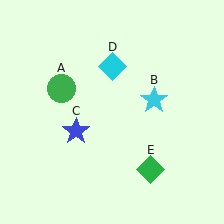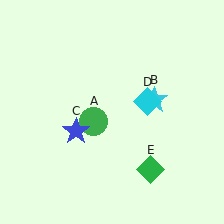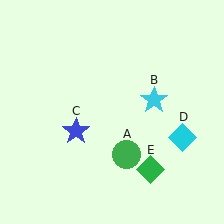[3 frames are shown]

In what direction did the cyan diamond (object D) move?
The cyan diamond (object D) moved down and to the right.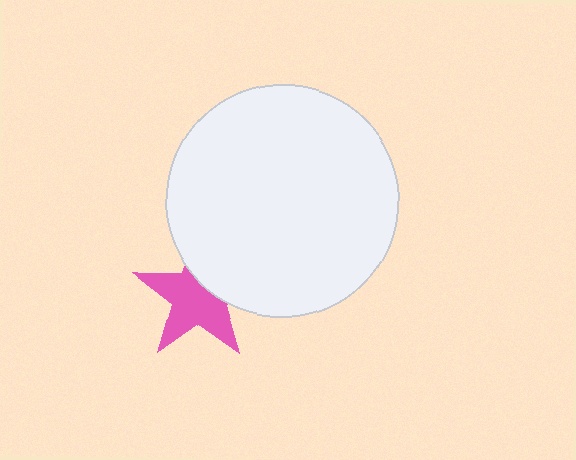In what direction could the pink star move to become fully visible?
The pink star could move toward the lower-left. That would shift it out from behind the white circle entirely.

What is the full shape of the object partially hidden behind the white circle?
The partially hidden object is a pink star.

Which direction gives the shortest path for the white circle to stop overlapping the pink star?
Moving toward the upper-right gives the shortest separation.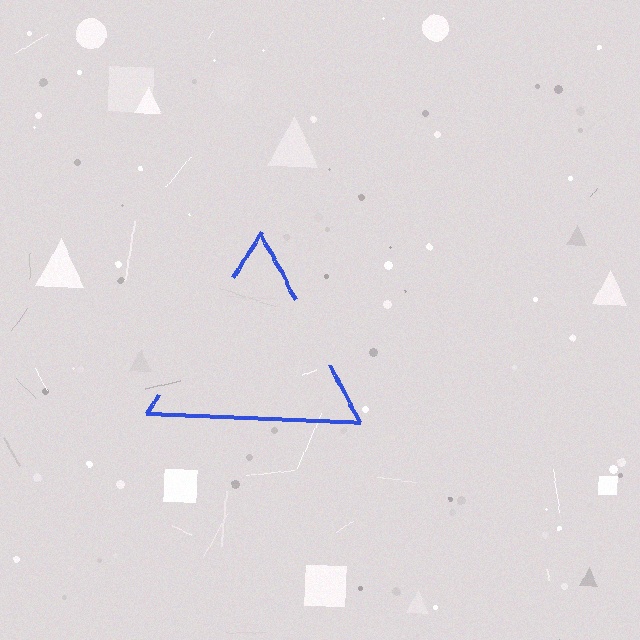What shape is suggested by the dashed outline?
The dashed outline suggests a triangle.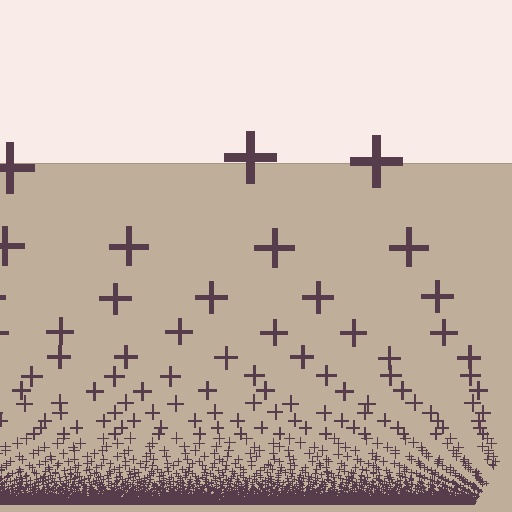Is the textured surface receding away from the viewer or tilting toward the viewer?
The surface appears to tilt toward the viewer. Texture elements get larger and sparser toward the top.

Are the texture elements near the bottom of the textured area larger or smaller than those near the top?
Smaller. The gradient is inverted — elements near the bottom are smaller and denser.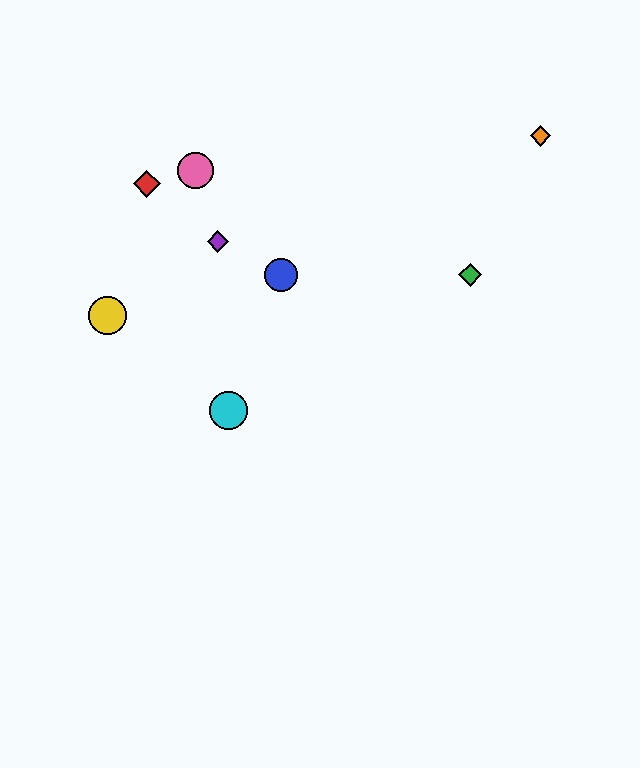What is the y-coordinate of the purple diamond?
The purple diamond is at y≈242.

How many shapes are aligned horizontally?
2 shapes (the blue circle, the green diamond) are aligned horizontally.